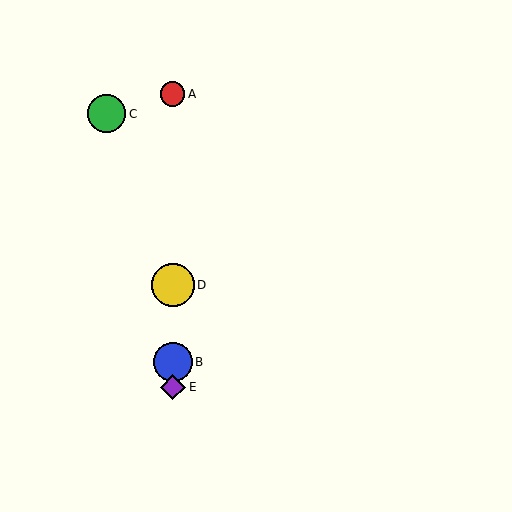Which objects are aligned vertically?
Objects A, B, D, E are aligned vertically.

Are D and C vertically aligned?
No, D is at x≈173 and C is at x≈106.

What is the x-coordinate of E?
Object E is at x≈173.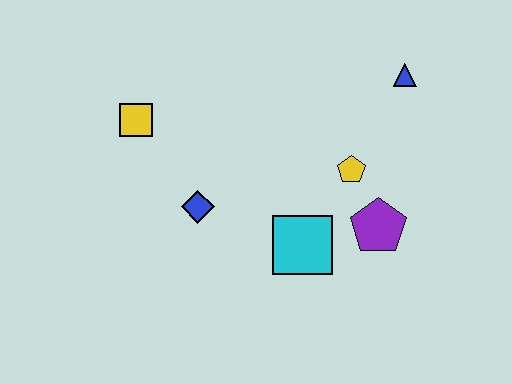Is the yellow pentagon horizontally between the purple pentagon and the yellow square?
Yes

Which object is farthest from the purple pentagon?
The yellow square is farthest from the purple pentagon.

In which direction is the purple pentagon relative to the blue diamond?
The purple pentagon is to the right of the blue diamond.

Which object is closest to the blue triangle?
The yellow pentagon is closest to the blue triangle.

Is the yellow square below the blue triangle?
Yes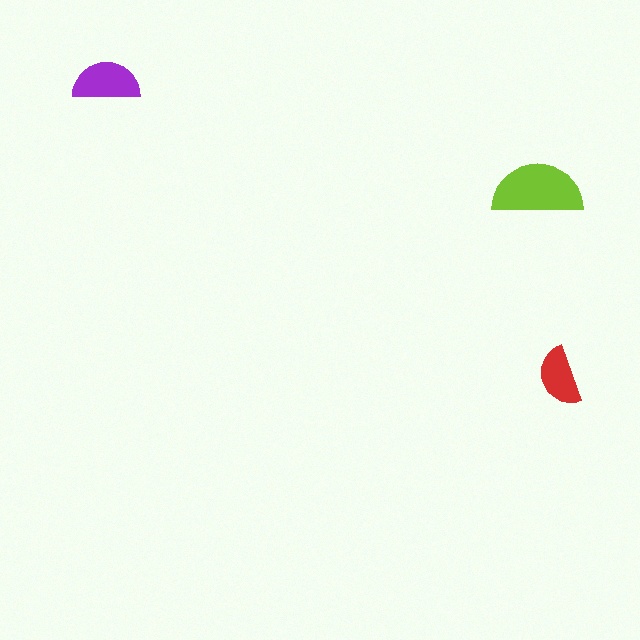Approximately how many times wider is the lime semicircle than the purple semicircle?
About 1.5 times wider.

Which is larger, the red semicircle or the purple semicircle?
The purple one.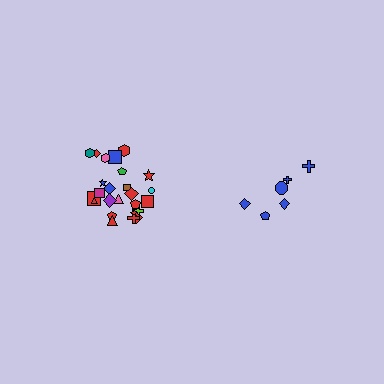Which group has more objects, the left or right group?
The left group.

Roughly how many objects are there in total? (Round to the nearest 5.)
Roughly 30 objects in total.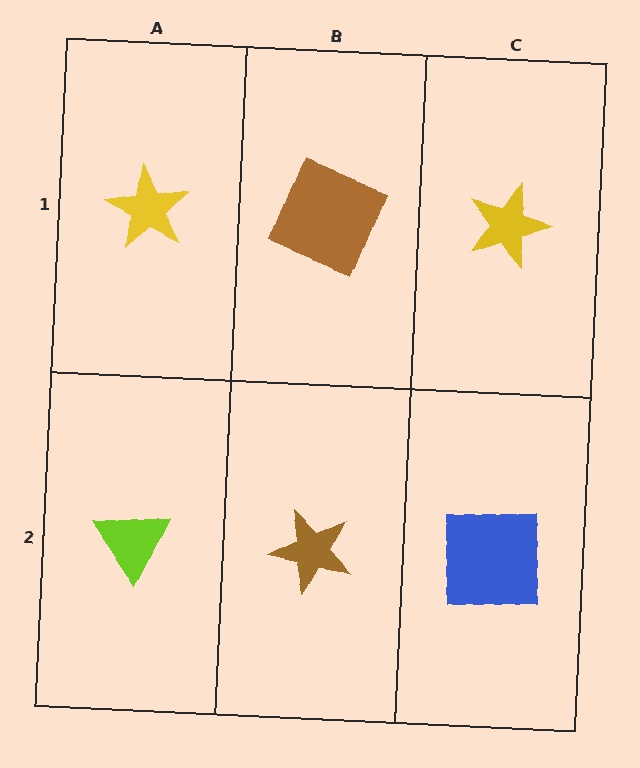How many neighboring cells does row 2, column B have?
3.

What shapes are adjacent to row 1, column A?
A lime triangle (row 2, column A), a brown square (row 1, column B).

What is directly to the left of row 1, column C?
A brown square.